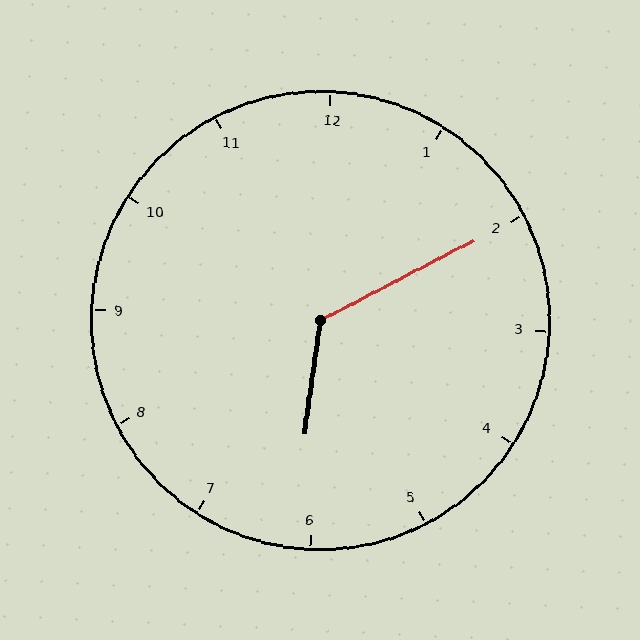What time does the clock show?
6:10.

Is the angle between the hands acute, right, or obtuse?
It is obtuse.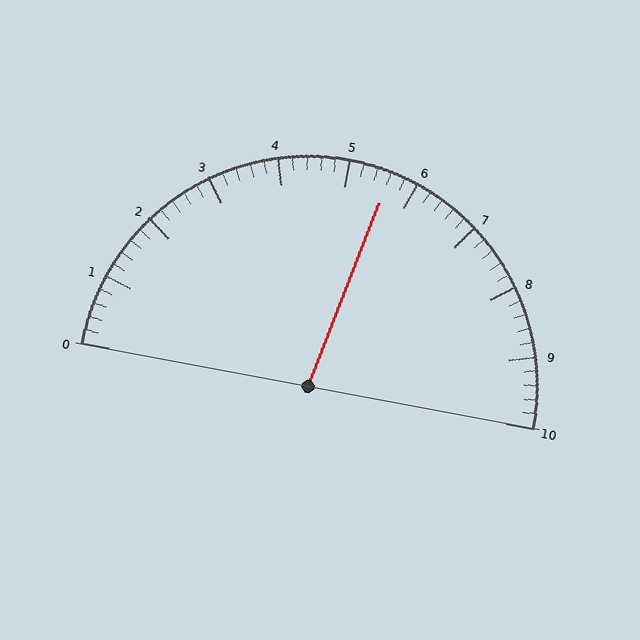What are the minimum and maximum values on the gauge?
The gauge ranges from 0 to 10.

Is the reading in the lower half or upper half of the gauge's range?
The reading is in the upper half of the range (0 to 10).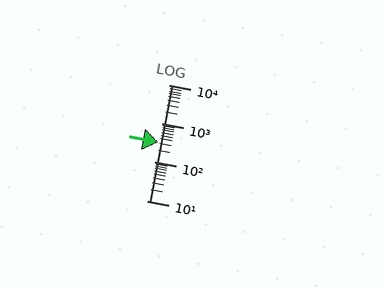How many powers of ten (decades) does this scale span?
The scale spans 3 decades, from 10 to 10000.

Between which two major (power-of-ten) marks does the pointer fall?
The pointer is between 100 and 1000.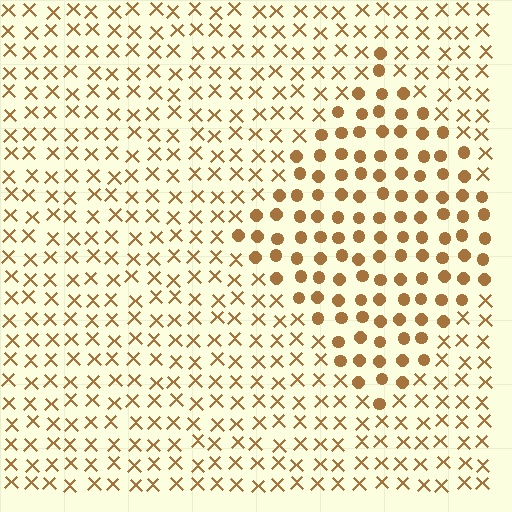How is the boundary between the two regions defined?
The boundary is defined by a change in element shape: circles inside vs. X marks outside. All elements share the same color and spacing.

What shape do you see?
I see a diamond.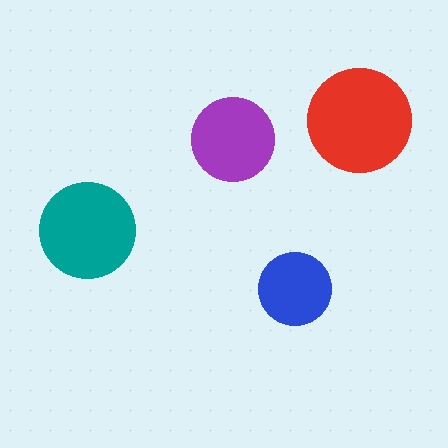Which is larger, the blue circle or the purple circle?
The purple one.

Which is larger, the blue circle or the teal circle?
The teal one.